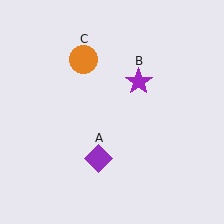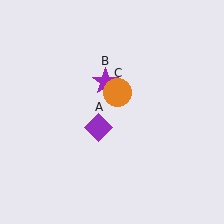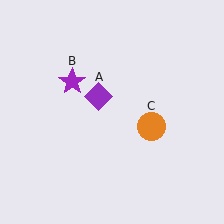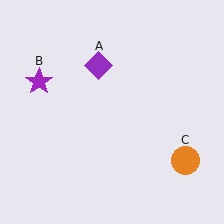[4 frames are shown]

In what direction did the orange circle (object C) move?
The orange circle (object C) moved down and to the right.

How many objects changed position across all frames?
3 objects changed position: purple diamond (object A), purple star (object B), orange circle (object C).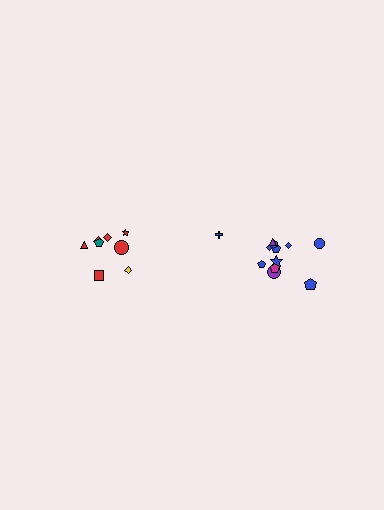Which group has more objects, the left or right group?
The right group.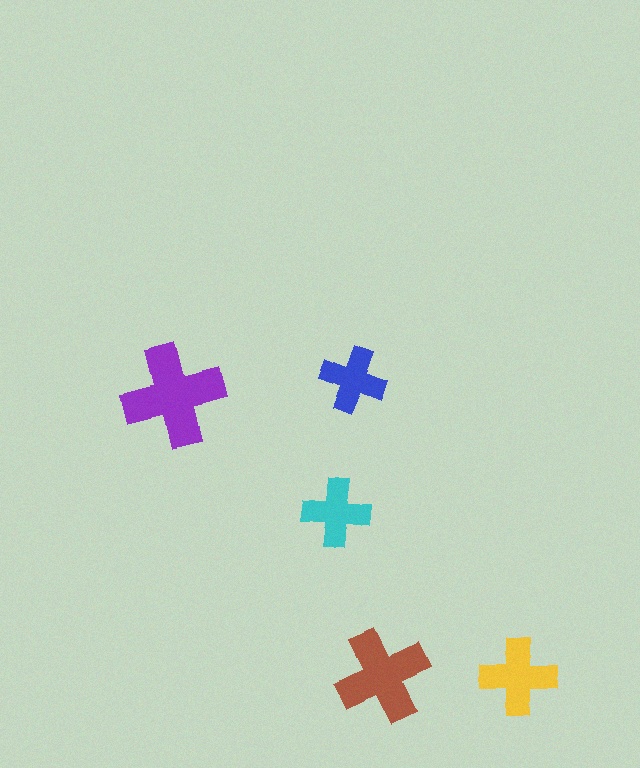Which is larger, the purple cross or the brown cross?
The purple one.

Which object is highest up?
The blue cross is topmost.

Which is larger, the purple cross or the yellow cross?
The purple one.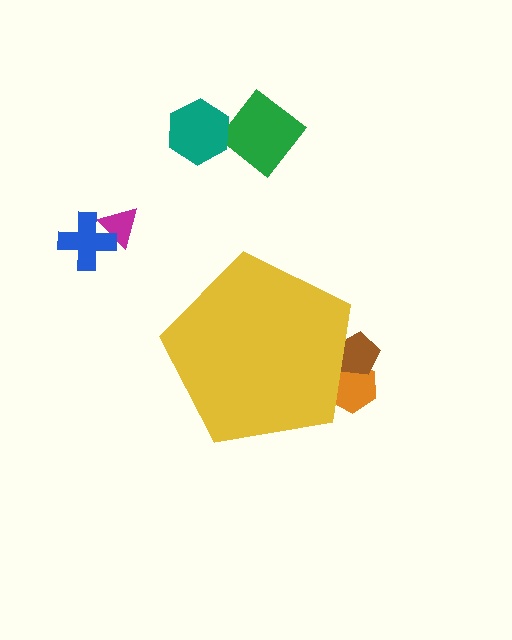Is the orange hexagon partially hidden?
Yes, the orange hexagon is partially hidden behind the yellow pentagon.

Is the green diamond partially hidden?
No, the green diamond is fully visible.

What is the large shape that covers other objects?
A yellow pentagon.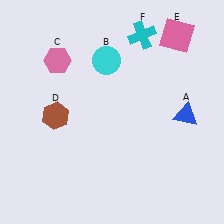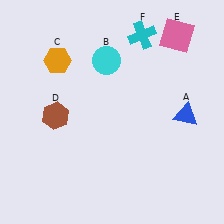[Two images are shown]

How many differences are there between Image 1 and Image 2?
There is 1 difference between the two images.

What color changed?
The hexagon (C) changed from pink in Image 1 to orange in Image 2.